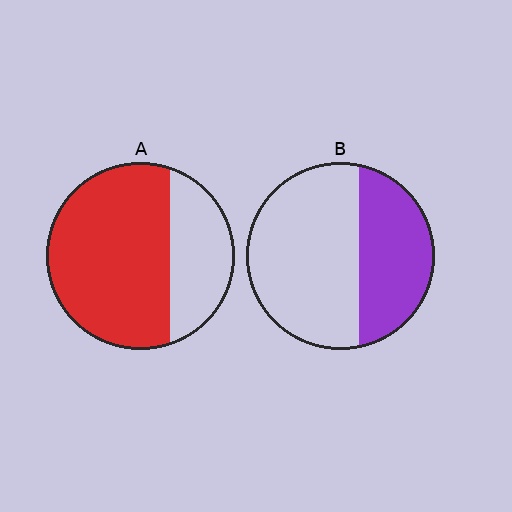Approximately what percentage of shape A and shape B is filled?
A is approximately 70% and B is approximately 40%.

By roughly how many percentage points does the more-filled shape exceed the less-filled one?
By roughly 30 percentage points (A over B).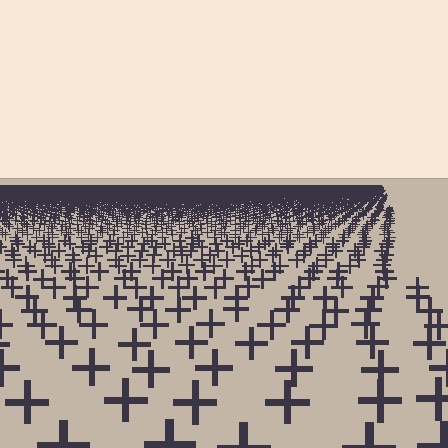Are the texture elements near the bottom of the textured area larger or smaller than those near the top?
Larger. Near the bottom, elements are closer to the viewer and appear at a bigger on-screen size.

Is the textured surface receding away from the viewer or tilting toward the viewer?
The surface is receding away from the viewer. Texture elements get smaller and denser toward the top.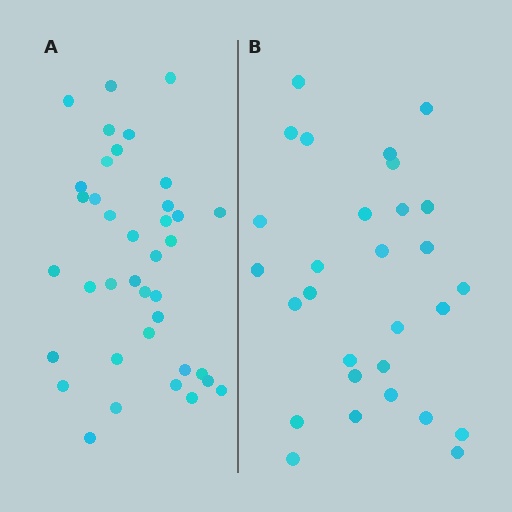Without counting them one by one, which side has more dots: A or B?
Region A (the left region) has more dots.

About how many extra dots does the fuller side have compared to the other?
Region A has roughly 8 or so more dots than region B.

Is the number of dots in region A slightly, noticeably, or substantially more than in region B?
Region A has noticeably more, but not dramatically so. The ratio is roughly 1.3 to 1.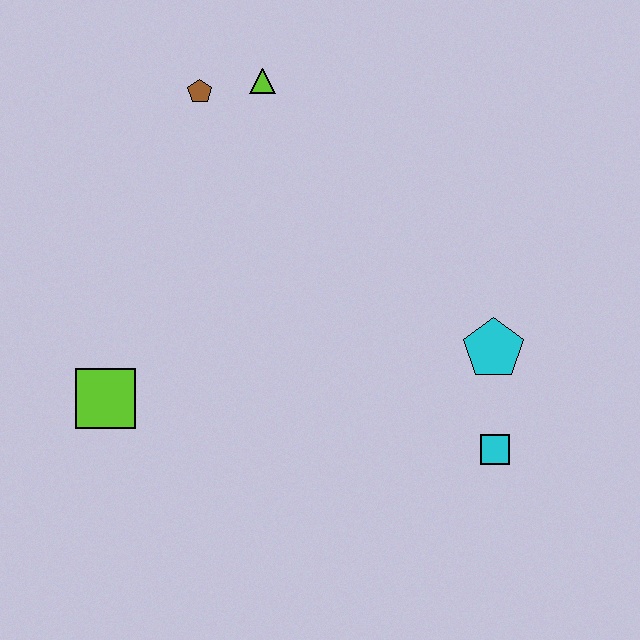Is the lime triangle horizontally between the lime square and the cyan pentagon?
Yes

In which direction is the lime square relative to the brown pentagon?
The lime square is below the brown pentagon.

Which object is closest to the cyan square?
The cyan pentagon is closest to the cyan square.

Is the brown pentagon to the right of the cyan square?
No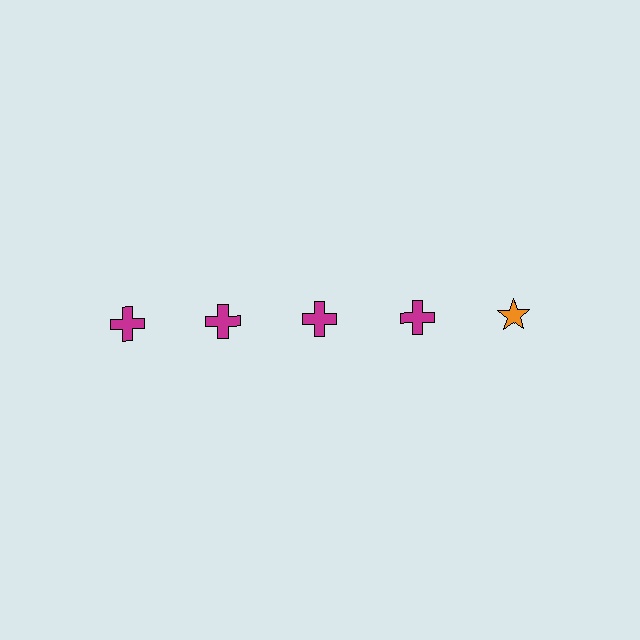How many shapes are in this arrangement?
There are 5 shapes arranged in a grid pattern.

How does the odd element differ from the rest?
It differs in both color (orange instead of magenta) and shape (star instead of cross).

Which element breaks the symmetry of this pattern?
The orange star in the top row, rightmost column breaks the symmetry. All other shapes are magenta crosses.